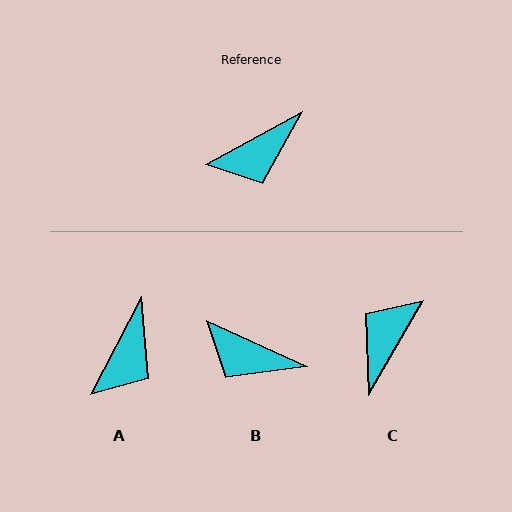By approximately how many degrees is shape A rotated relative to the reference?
Approximately 34 degrees counter-clockwise.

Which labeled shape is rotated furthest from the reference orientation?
C, about 149 degrees away.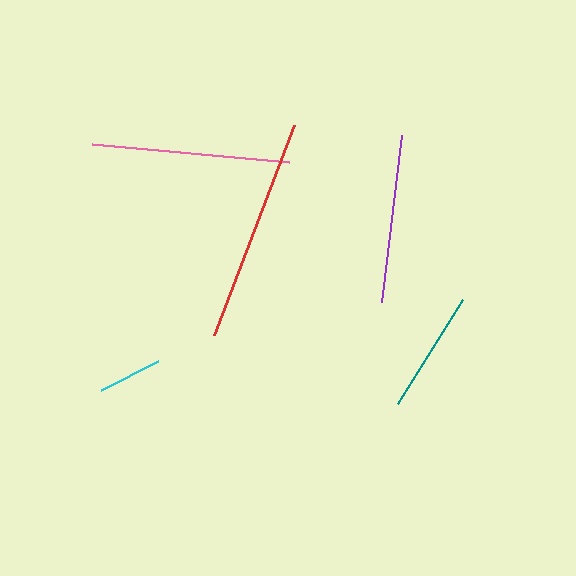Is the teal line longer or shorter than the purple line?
The purple line is longer than the teal line.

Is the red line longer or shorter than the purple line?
The red line is longer than the purple line.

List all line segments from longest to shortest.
From longest to shortest: red, pink, purple, teal, cyan.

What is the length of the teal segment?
The teal segment is approximately 123 pixels long.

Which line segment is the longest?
The red line is the longest at approximately 225 pixels.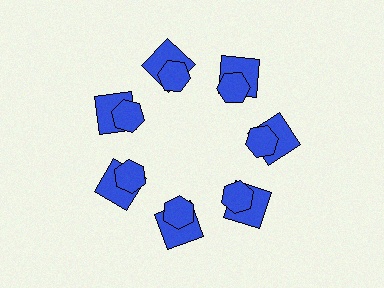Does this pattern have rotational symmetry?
Yes, this pattern has 7-fold rotational symmetry. It looks the same after rotating 51 degrees around the center.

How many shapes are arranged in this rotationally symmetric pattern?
There are 14 shapes, arranged in 7 groups of 2.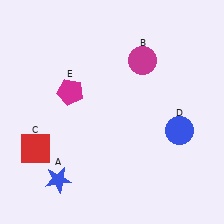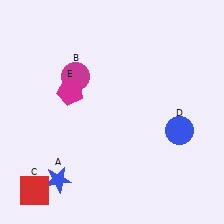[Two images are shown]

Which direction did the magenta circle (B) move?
The magenta circle (B) moved left.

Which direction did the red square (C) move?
The red square (C) moved down.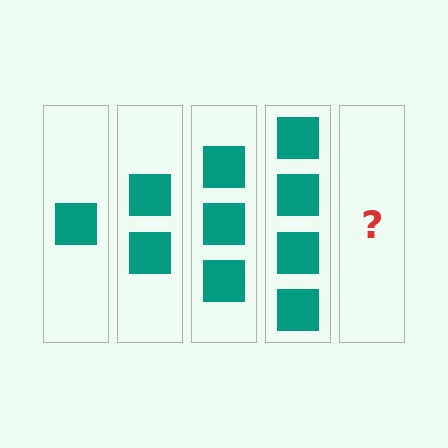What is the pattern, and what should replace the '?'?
The pattern is that each step adds one more square. The '?' should be 5 squares.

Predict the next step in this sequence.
The next step is 5 squares.